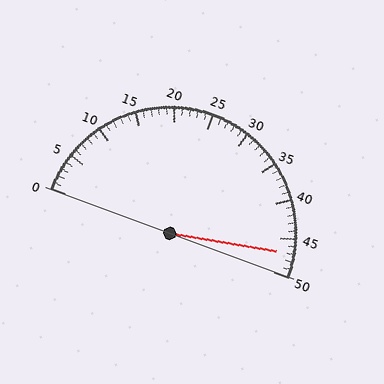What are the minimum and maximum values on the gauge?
The gauge ranges from 0 to 50.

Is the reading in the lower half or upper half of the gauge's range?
The reading is in the upper half of the range (0 to 50).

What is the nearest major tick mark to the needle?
The nearest major tick mark is 45.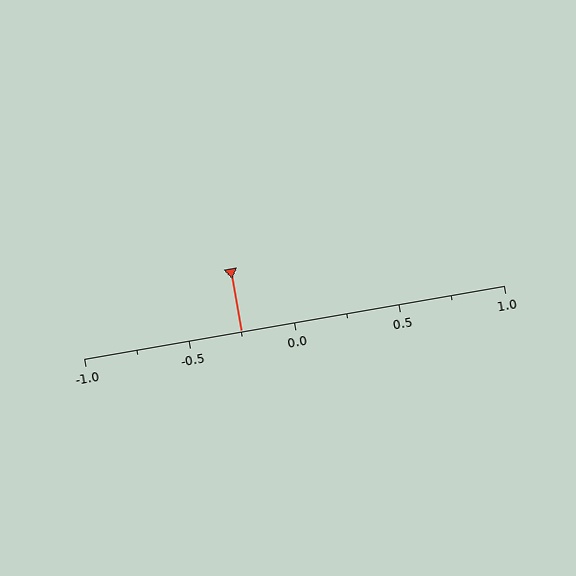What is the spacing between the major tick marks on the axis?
The major ticks are spaced 0.5 apart.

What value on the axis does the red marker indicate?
The marker indicates approximately -0.25.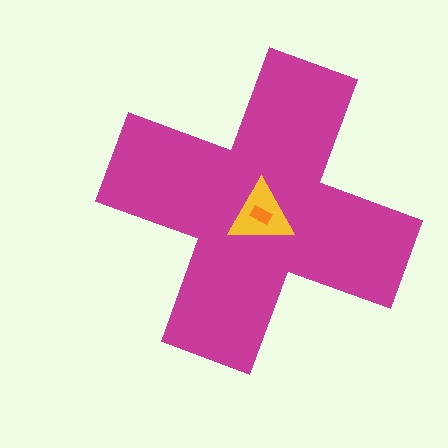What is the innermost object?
The orange rectangle.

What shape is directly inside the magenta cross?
The yellow triangle.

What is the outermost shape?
The magenta cross.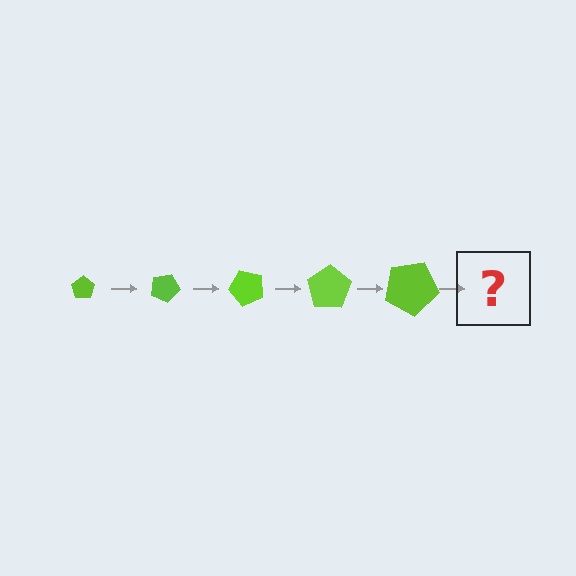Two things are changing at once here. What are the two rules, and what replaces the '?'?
The two rules are that the pentagon grows larger each step and it rotates 25 degrees each step. The '?' should be a pentagon, larger than the previous one and rotated 125 degrees from the start.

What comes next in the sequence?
The next element should be a pentagon, larger than the previous one and rotated 125 degrees from the start.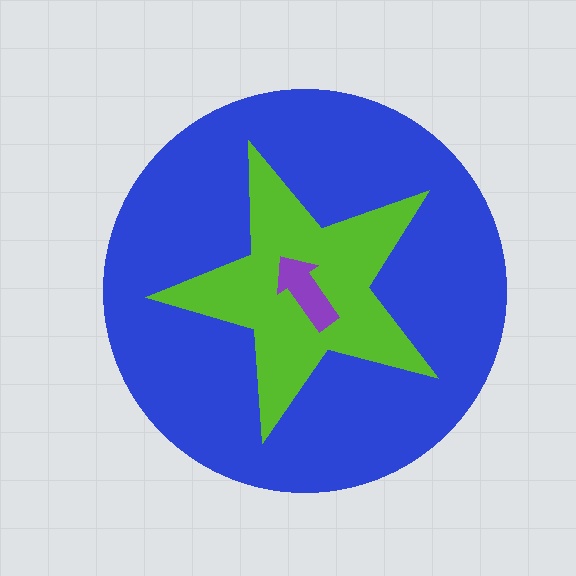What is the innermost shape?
The purple arrow.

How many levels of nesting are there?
3.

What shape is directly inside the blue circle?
The lime star.